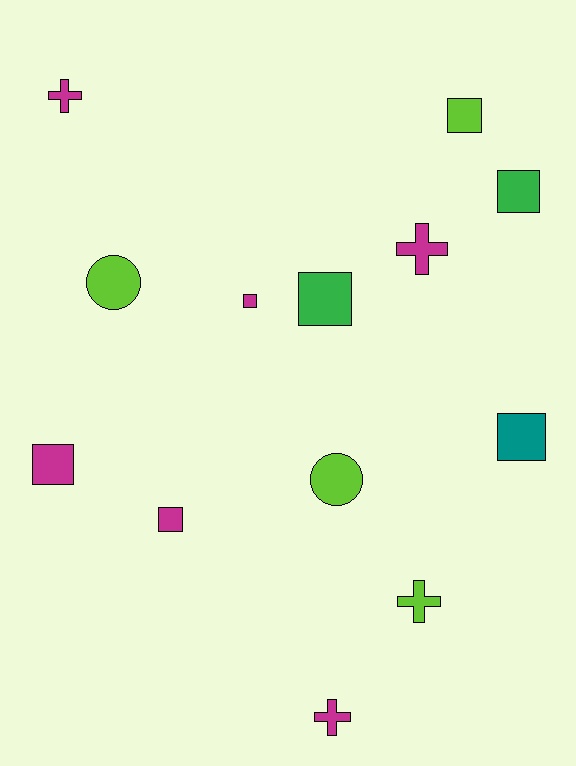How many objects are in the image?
There are 13 objects.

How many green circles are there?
There are no green circles.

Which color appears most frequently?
Magenta, with 6 objects.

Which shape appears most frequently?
Square, with 7 objects.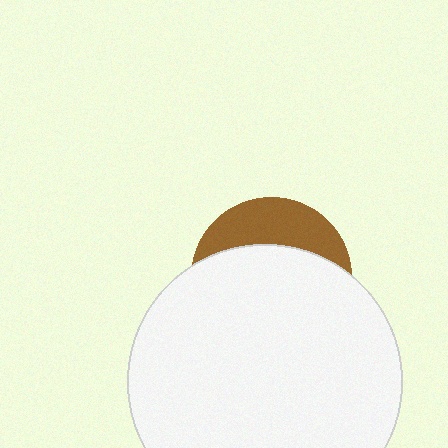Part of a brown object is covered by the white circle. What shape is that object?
It is a circle.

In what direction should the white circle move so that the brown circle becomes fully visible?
The white circle should move down. That is the shortest direction to clear the overlap and leave the brown circle fully visible.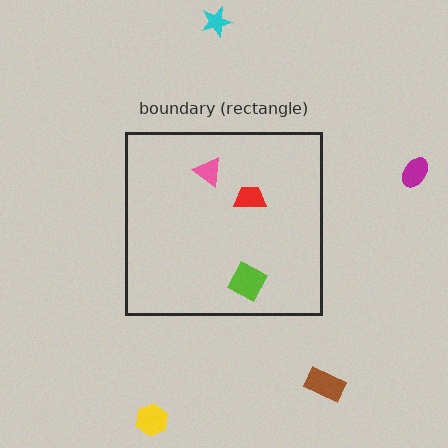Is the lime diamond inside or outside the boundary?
Inside.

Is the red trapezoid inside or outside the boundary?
Inside.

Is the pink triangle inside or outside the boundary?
Inside.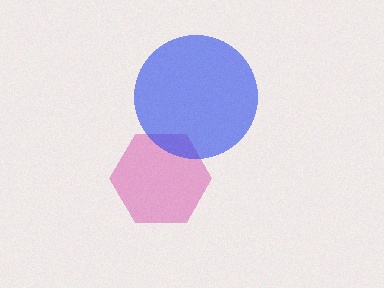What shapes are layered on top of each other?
The layered shapes are: a magenta hexagon, a blue circle.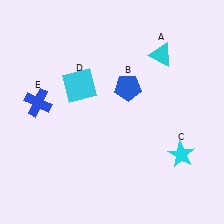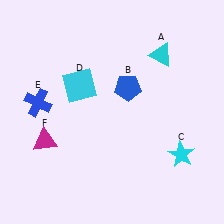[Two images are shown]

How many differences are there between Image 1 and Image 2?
There is 1 difference between the two images.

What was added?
A magenta triangle (F) was added in Image 2.